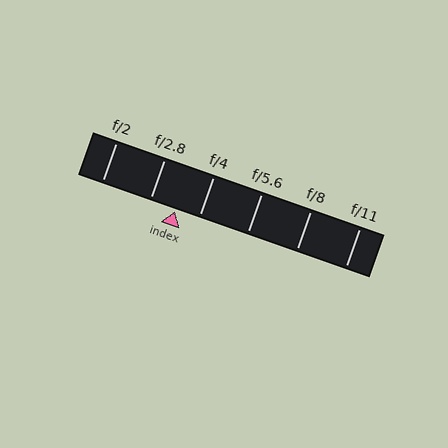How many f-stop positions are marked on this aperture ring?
There are 6 f-stop positions marked.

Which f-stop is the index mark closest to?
The index mark is closest to f/4.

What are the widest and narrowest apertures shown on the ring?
The widest aperture shown is f/2 and the narrowest is f/11.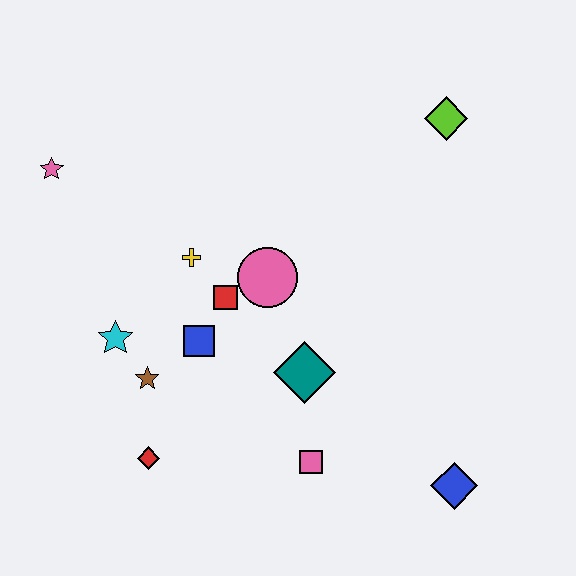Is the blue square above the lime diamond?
No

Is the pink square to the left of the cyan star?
No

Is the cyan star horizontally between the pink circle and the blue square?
No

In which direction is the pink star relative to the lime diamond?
The pink star is to the left of the lime diamond.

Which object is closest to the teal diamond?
The pink square is closest to the teal diamond.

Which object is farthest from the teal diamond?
The pink star is farthest from the teal diamond.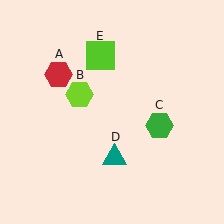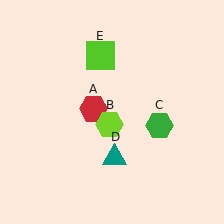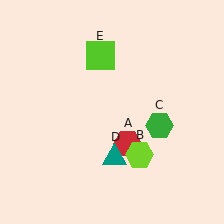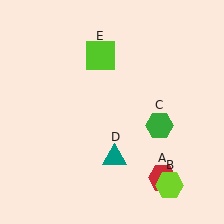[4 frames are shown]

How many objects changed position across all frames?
2 objects changed position: red hexagon (object A), lime hexagon (object B).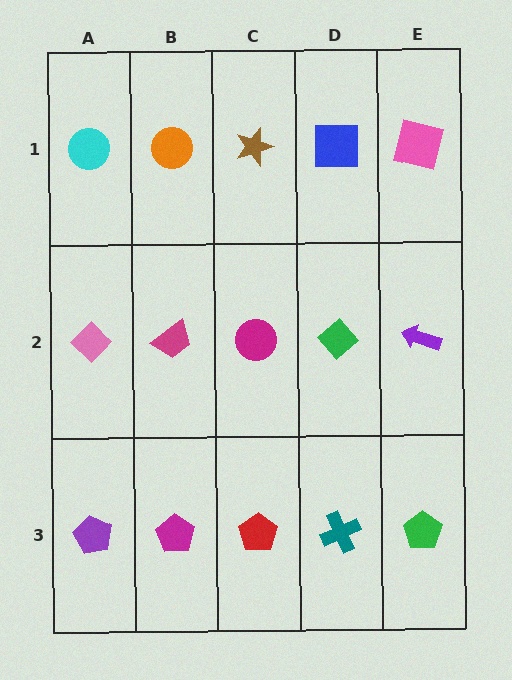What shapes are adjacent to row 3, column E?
A purple arrow (row 2, column E), a teal cross (row 3, column D).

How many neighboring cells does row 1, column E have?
2.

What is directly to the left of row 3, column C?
A magenta pentagon.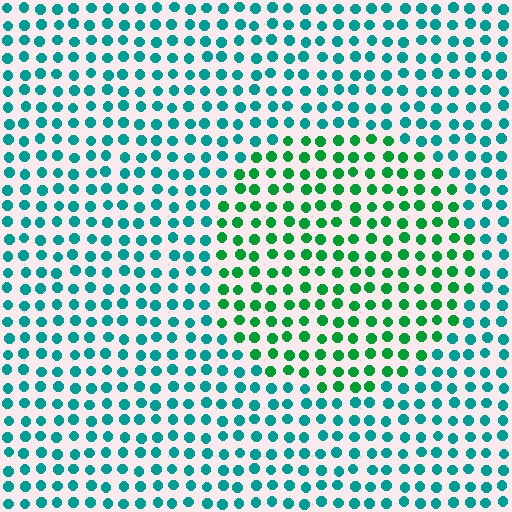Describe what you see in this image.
The image is filled with small teal elements in a uniform arrangement. A circle-shaped region is visible where the elements are tinted to a slightly different hue, forming a subtle color boundary.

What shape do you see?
I see a circle.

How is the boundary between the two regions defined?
The boundary is defined purely by a slight shift in hue (about 38 degrees). Spacing, size, and orientation are identical on both sides.